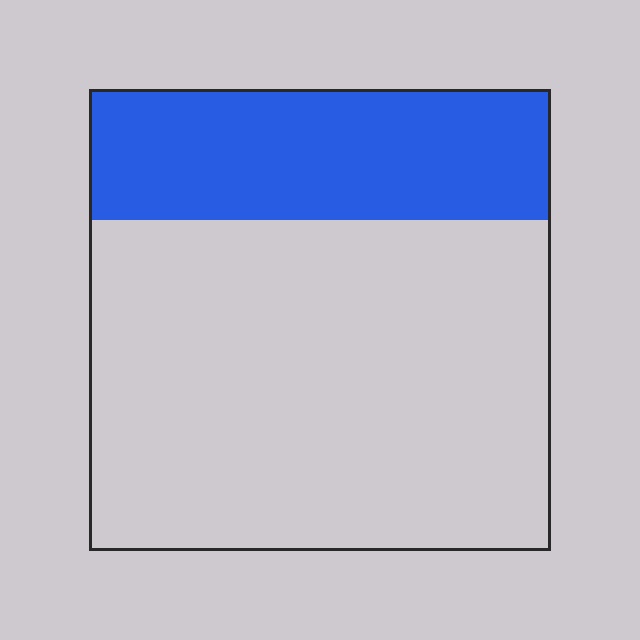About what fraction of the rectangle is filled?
About one quarter (1/4).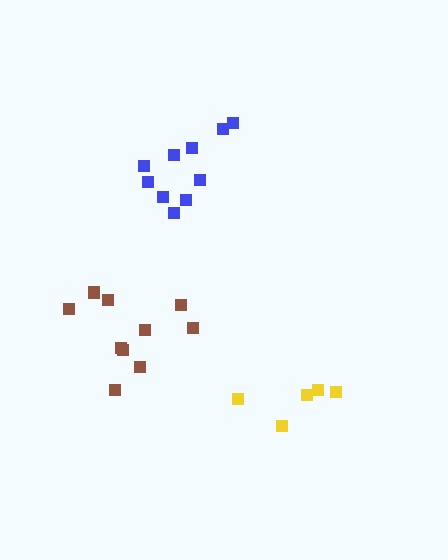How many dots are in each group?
Group 1: 10 dots, Group 2: 5 dots, Group 3: 10 dots (25 total).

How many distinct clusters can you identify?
There are 3 distinct clusters.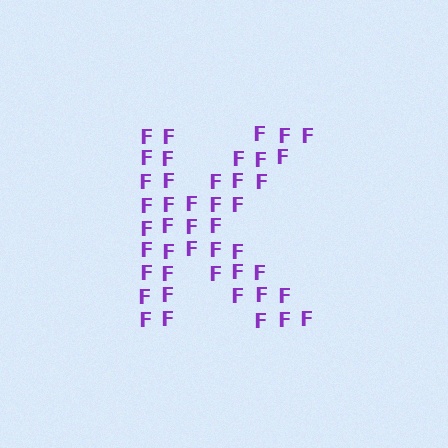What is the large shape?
The large shape is the letter K.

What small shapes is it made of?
It is made of small letter F's.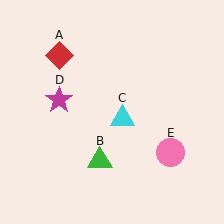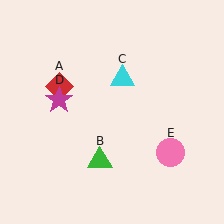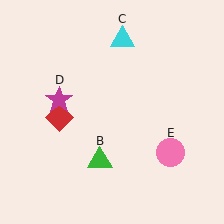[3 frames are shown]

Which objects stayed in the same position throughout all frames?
Green triangle (object B) and magenta star (object D) and pink circle (object E) remained stationary.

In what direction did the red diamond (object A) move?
The red diamond (object A) moved down.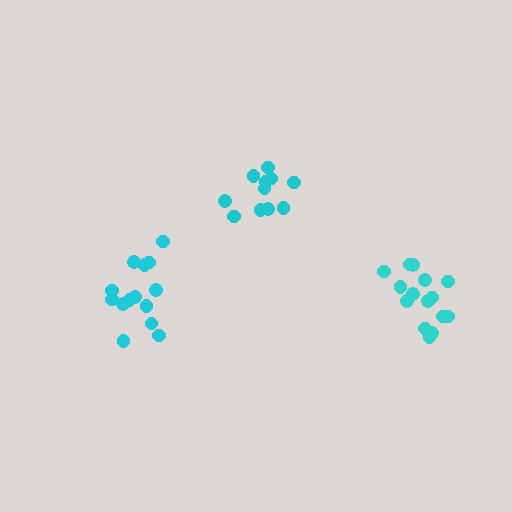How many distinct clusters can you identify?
There are 3 distinct clusters.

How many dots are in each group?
Group 1: 11 dots, Group 2: 14 dots, Group 3: 15 dots (40 total).